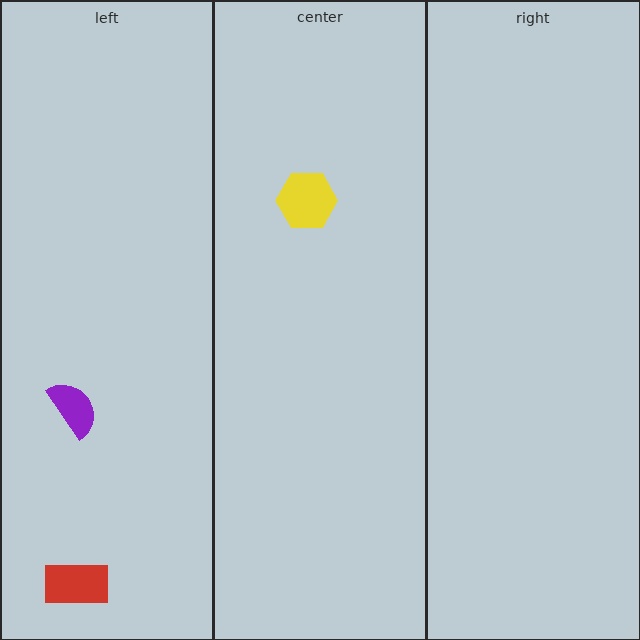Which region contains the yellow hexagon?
The center region.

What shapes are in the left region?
The purple semicircle, the red rectangle.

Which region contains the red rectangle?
The left region.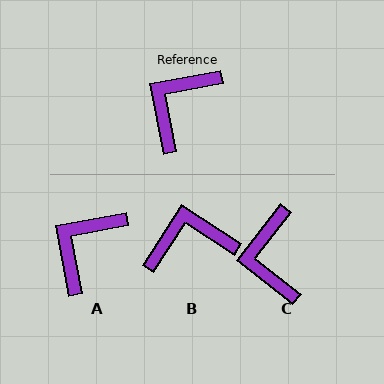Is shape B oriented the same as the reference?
No, it is off by about 44 degrees.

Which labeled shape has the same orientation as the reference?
A.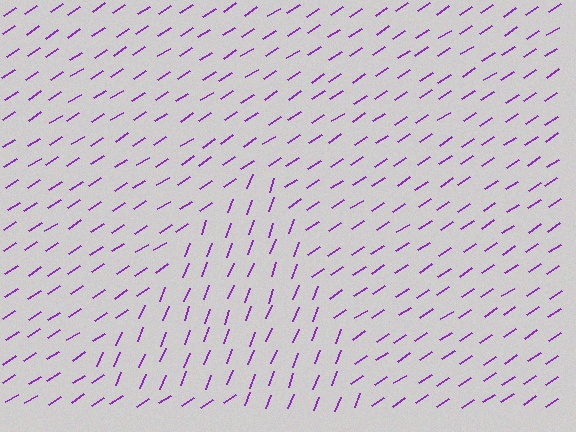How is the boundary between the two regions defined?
The boundary is defined purely by a change in line orientation (approximately 36 degrees difference). All lines are the same color and thickness.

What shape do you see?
I see a triangle.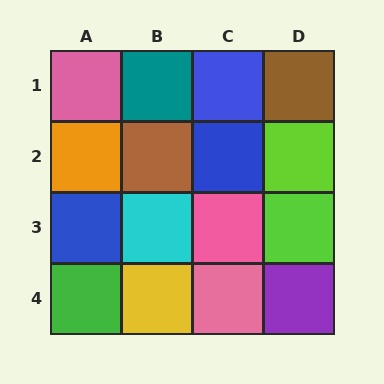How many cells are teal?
1 cell is teal.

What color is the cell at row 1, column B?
Teal.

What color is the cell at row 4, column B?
Yellow.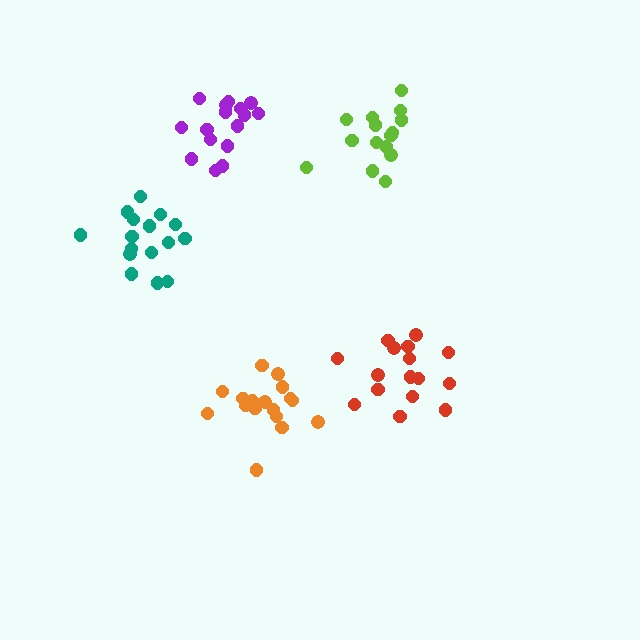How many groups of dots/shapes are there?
There are 5 groups.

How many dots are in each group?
Group 1: 16 dots, Group 2: 17 dots, Group 3: 15 dots, Group 4: 16 dots, Group 5: 16 dots (80 total).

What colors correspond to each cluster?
The clusters are colored: red, orange, lime, purple, teal.